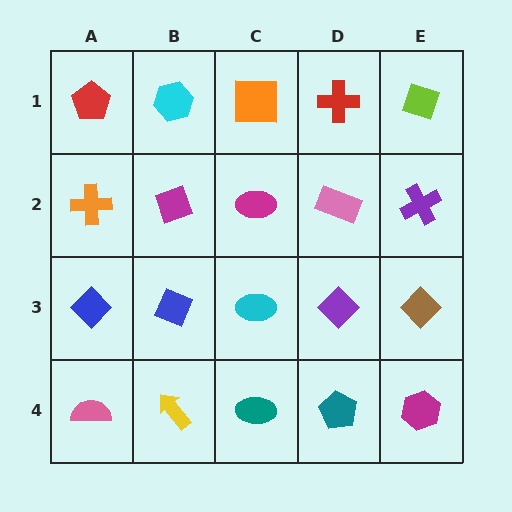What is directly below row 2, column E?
A brown diamond.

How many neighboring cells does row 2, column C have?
4.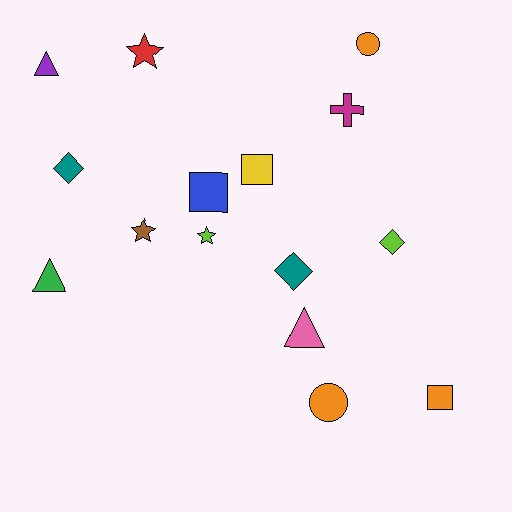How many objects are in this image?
There are 15 objects.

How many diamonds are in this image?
There are 3 diamonds.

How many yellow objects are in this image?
There is 1 yellow object.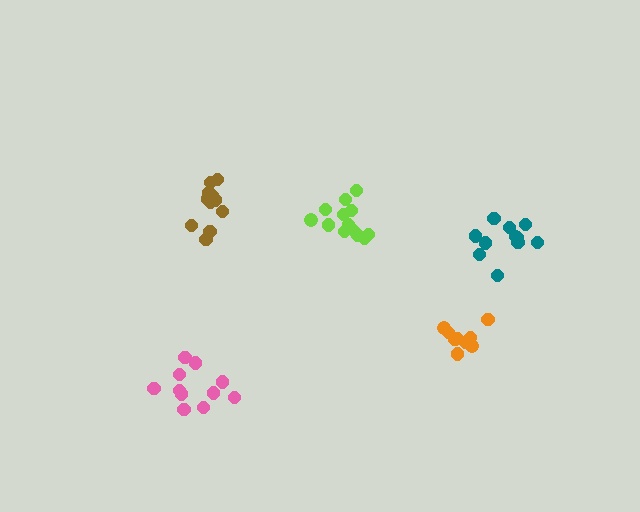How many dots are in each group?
Group 1: 13 dots, Group 2: 11 dots, Group 3: 11 dots, Group 4: 11 dots, Group 5: 10 dots (56 total).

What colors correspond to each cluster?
The clusters are colored: lime, teal, brown, pink, orange.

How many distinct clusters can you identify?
There are 5 distinct clusters.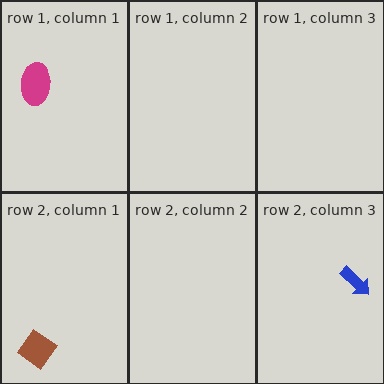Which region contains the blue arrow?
The row 2, column 3 region.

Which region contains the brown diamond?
The row 2, column 1 region.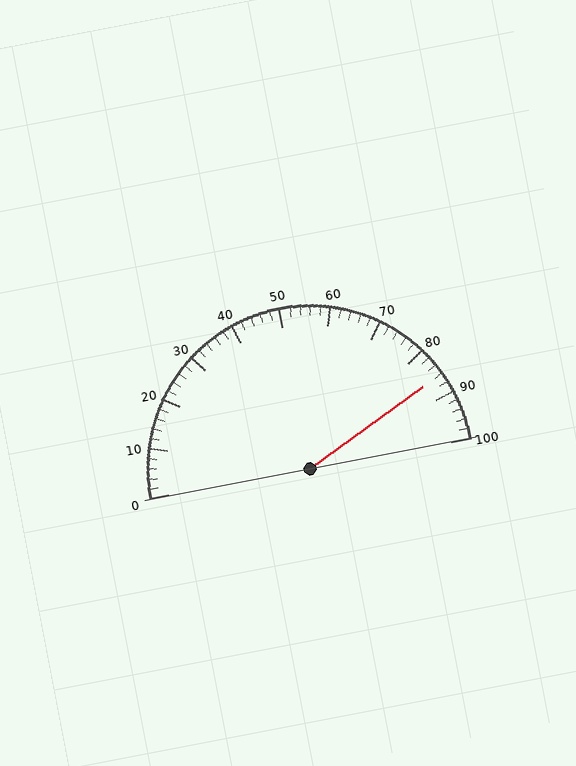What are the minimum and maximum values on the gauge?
The gauge ranges from 0 to 100.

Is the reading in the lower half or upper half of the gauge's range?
The reading is in the upper half of the range (0 to 100).